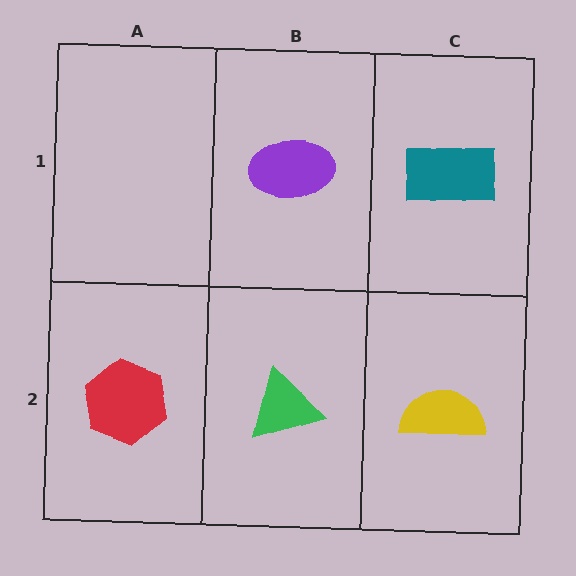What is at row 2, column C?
A yellow semicircle.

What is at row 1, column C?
A teal rectangle.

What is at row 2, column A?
A red hexagon.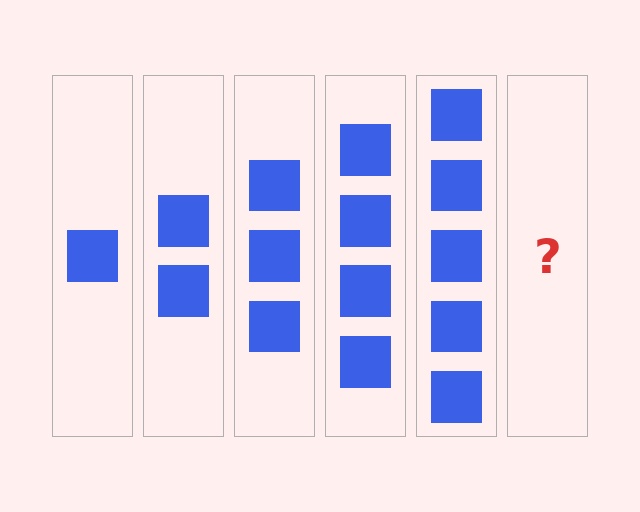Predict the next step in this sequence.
The next step is 6 squares.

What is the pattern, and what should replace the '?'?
The pattern is that each step adds one more square. The '?' should be 6 squares.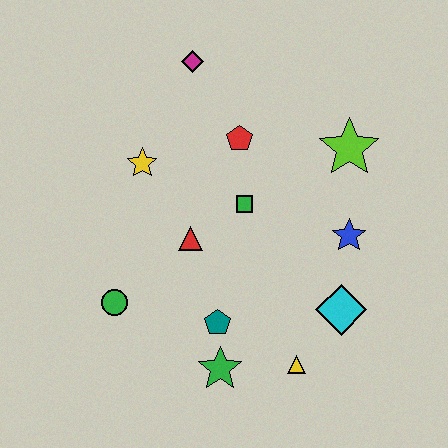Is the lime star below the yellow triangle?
No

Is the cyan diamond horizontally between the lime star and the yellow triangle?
Yes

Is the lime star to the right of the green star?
Yes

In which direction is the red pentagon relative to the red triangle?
The red pentagon is above the red triangle.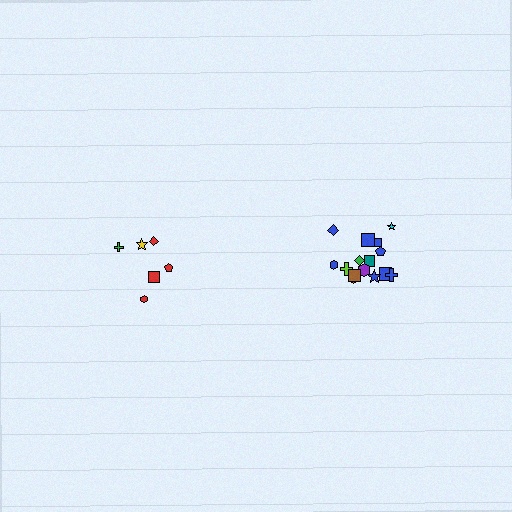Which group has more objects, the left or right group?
The right group.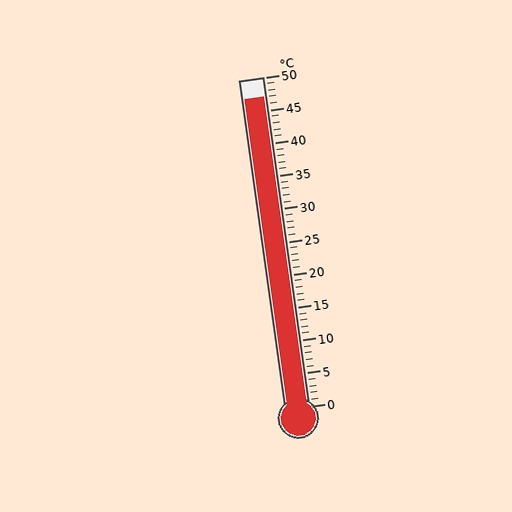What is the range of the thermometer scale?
The thermometer scale ranges from 0°C to 50°C.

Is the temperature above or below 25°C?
The temperature is above 25°C.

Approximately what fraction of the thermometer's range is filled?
The thermometer is filled to approximately 95% of its range.